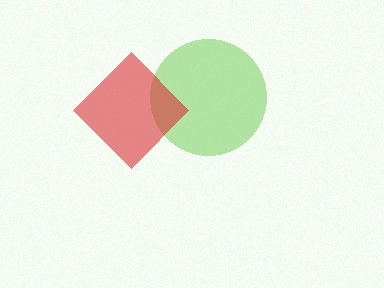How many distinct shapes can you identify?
There are 2 distinct shapes: a lime circle, a red diamond.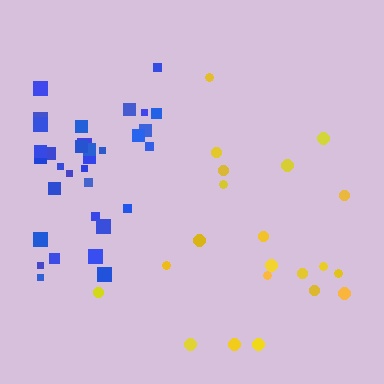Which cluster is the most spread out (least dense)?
Yellow.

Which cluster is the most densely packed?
Blue.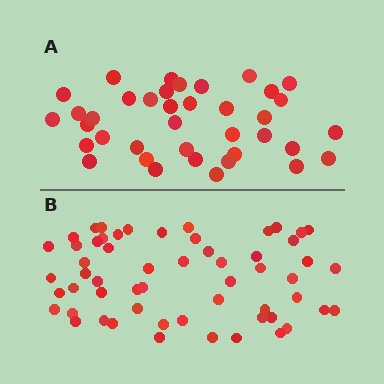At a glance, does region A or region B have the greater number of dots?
Region B (the bottom region) has more dots.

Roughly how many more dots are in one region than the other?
Region B has approximately 20 more dots than region A.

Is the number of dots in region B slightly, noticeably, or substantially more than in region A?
Region B has substantially more. The ratio is roughly 1.5 to 1.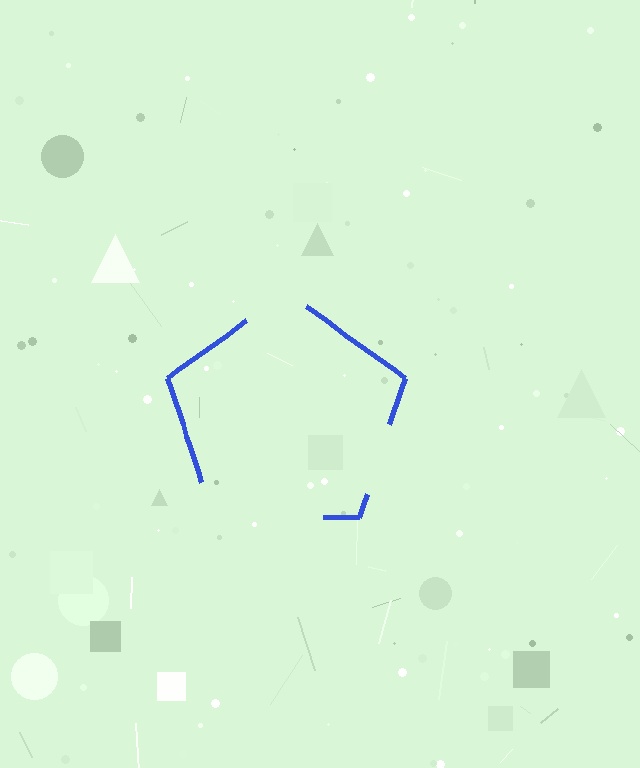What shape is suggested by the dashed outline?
The dashed outline suggests a pentagon.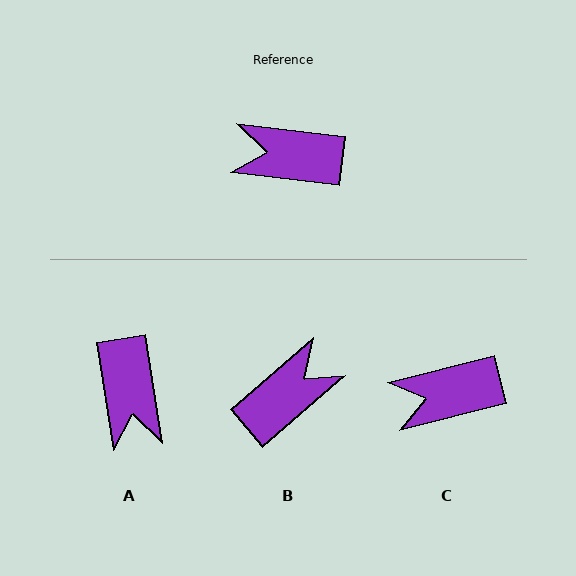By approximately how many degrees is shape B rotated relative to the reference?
Approximately 132 degrees clockwise.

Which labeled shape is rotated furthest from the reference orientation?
B, about 132 degrees away.